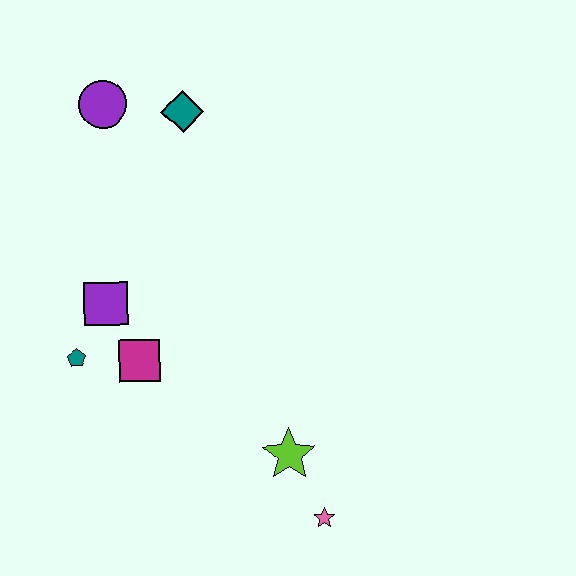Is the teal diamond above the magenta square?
Yes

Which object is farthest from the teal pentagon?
The pink star is farthest from the teal pentagon.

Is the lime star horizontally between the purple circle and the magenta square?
No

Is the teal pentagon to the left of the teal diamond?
Yes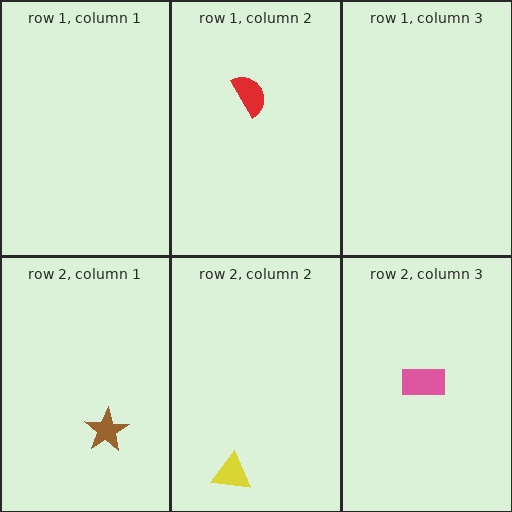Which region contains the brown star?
The row 2, column 1 region.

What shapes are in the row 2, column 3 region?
The pink rectangle.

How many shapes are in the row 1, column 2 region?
1.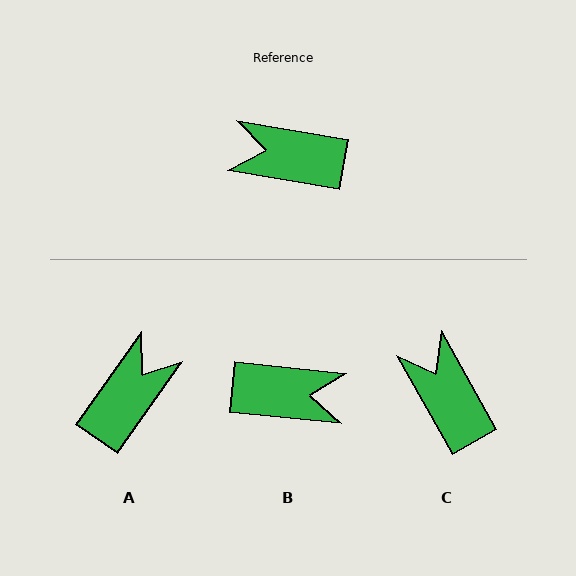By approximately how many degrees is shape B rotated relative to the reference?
Approximately 176 degrees clockwise.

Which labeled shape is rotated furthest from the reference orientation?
B, about 176 degrees away.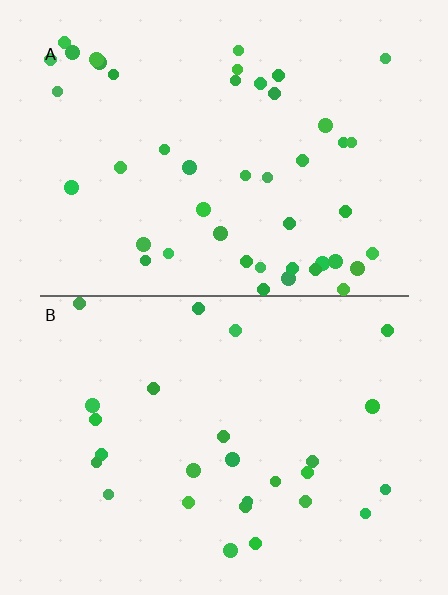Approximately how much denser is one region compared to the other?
Approximately 1.7× — region A over region B.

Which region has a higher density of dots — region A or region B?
A (the top).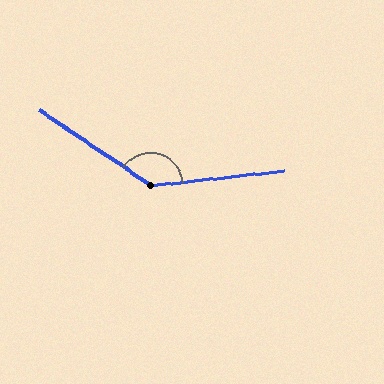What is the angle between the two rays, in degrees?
Approximately 140 degrees.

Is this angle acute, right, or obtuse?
It is obtuse.